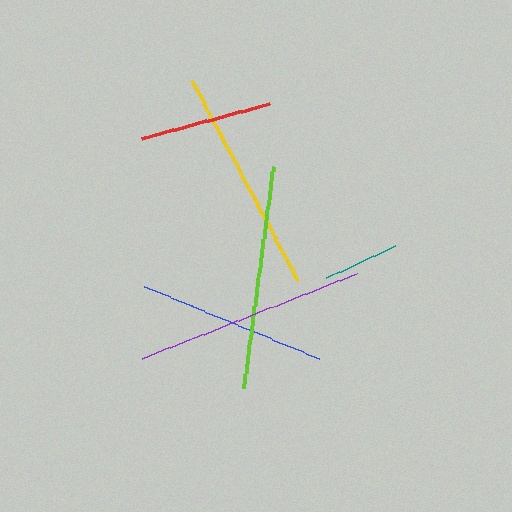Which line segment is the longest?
The purple line is the longest at approximately 231 pixels.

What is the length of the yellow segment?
The yellow segment is approximately 228 pixels long.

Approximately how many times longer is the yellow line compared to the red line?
The yellow line is approximately 1.7 times the length of the red line.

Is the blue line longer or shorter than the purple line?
The purple line is longer than the blue line.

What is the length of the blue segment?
The blue segment is approximately 190 pixels long.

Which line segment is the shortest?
The teal line is the shortest at approximately 76 pixels.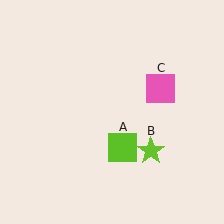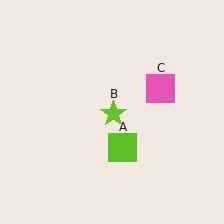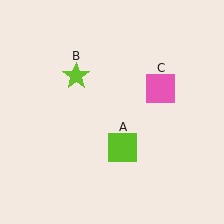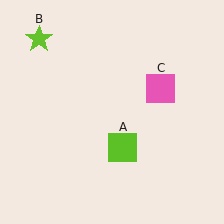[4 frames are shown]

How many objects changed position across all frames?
1 object changed position: lime star (object B).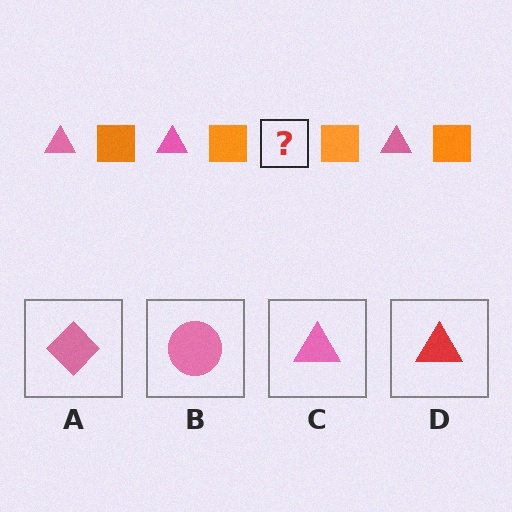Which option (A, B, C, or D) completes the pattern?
C.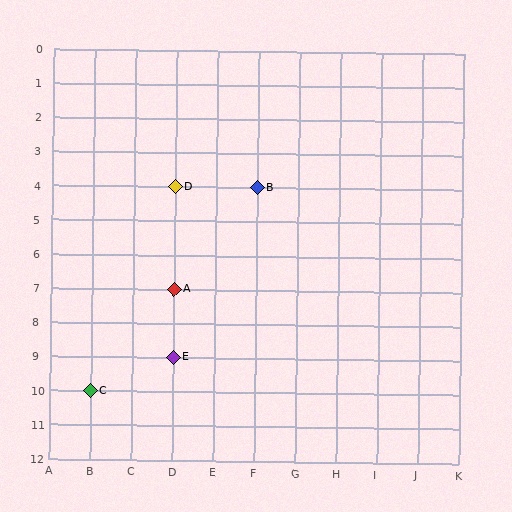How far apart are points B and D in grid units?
Points B and D are 2 columns apart.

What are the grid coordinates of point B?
Point B is at grid coordinates (F, 4).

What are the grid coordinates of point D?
Point D is at grid coordinates (D, 4).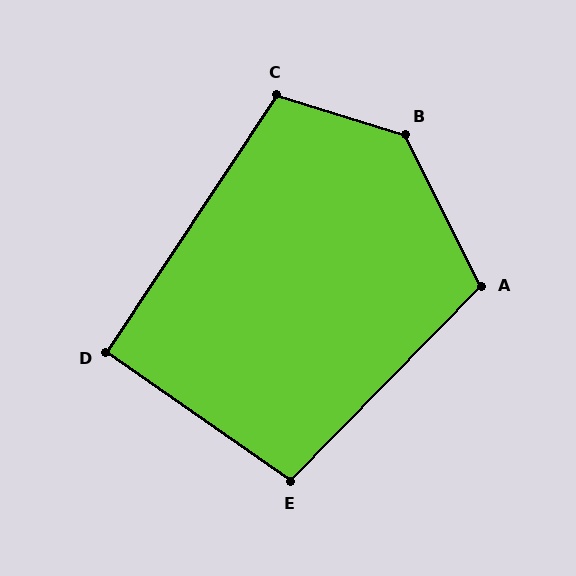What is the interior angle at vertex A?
Approximately 109 degrees (obtuse).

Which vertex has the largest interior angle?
B, at approximately 134 degrees.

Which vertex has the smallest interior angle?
D, at approximately 91 degrees.